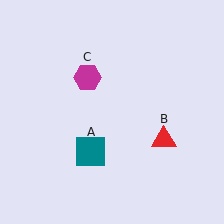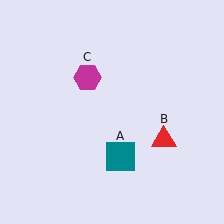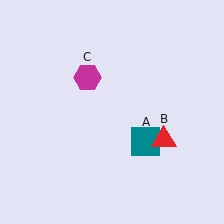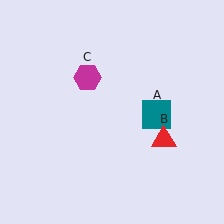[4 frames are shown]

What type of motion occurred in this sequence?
The teal square (object A) rotated counterclockwise around the center of the scene.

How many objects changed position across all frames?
1 object changed position: teal square (object A).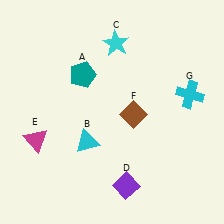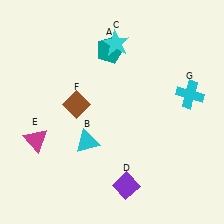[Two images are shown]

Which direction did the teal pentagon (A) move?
The teal pentagon (A) moved right.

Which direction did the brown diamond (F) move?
The brown diamond (F) moved left.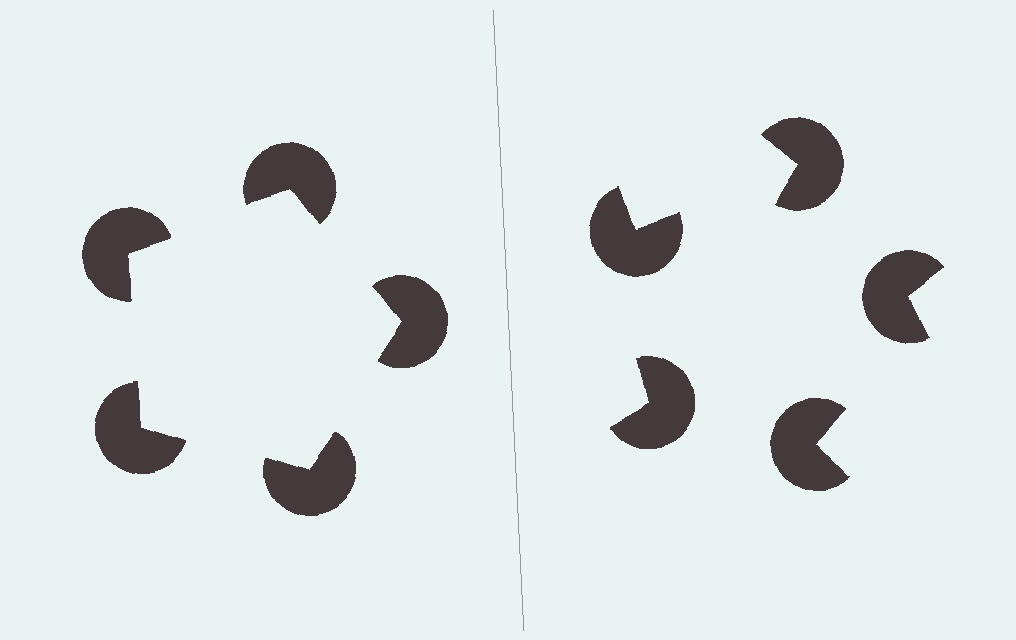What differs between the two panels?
The pac-man discs are positioned identically on both sides; only the wedge orientations differ. On the left they align to a pentagon; on the right they are misaligned.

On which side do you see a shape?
An illusory pentagon appears on the left side. On the right side the wedge cuts are rotated, so no coherent shape forms.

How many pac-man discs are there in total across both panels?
10 — 5 on each side.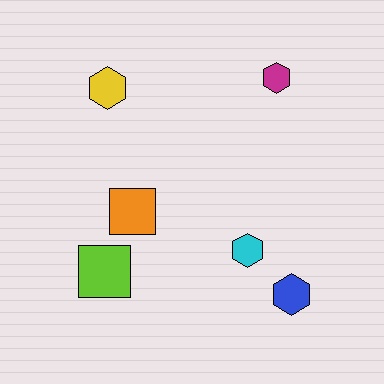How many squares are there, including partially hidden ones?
There are 2 squares.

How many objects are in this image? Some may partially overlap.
There are 6 objects.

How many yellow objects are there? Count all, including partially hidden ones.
There is 1 yellow object.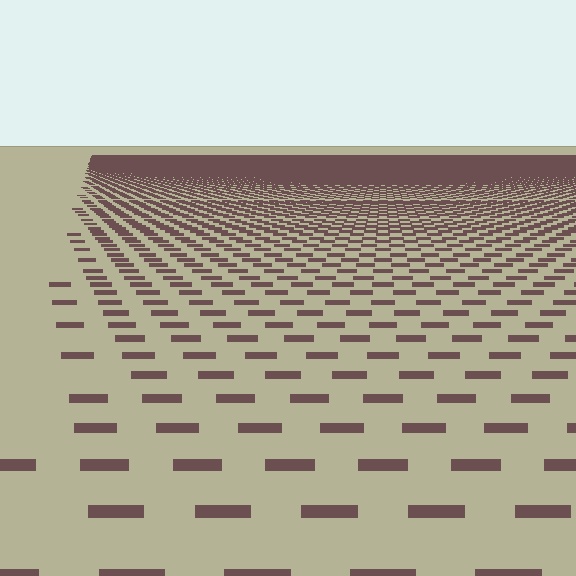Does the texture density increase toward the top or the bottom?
Density increases toward the top.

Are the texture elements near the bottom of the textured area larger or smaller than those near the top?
Larger. Near the bottom, elements are closer to the viewer and appear at a bigger on-screen size.